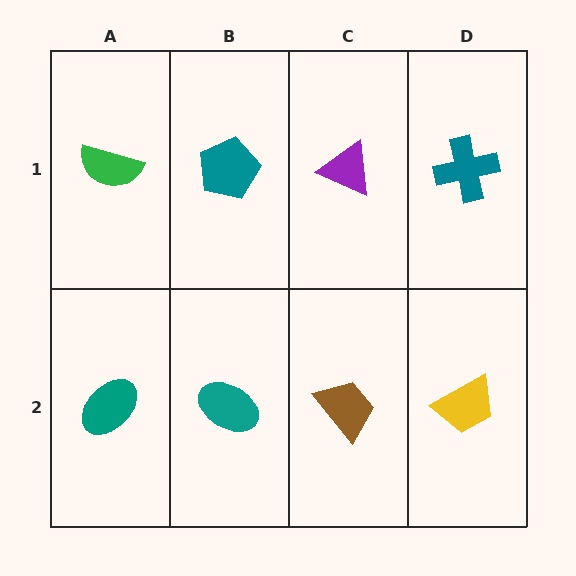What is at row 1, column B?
A teal pentagon.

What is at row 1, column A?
A green semicircle.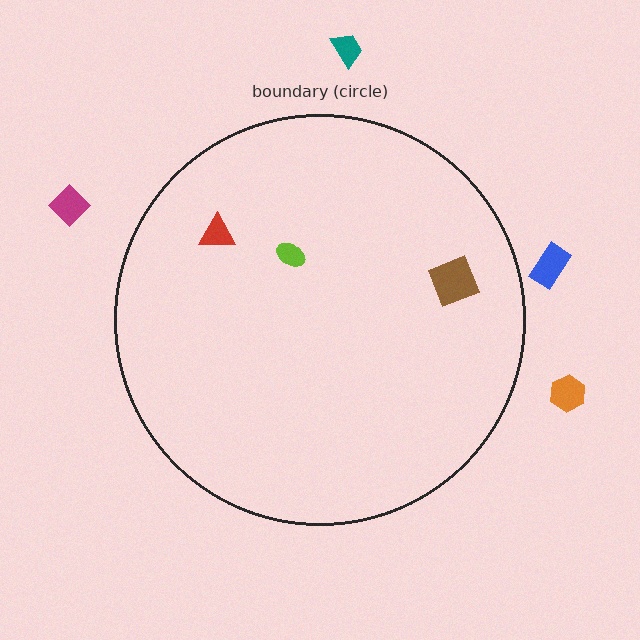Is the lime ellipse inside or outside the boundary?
Inside.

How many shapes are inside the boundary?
3 inside, 4 outside.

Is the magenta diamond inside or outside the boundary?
Outside.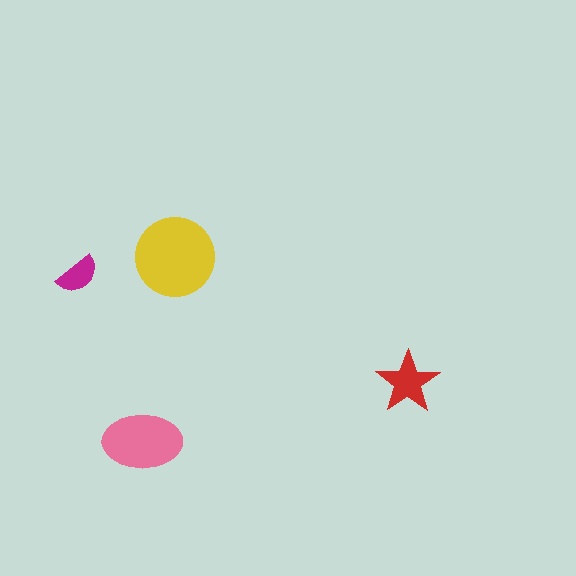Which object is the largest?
The yellow circle.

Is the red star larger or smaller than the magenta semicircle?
Larger.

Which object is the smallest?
The magenta semicircle.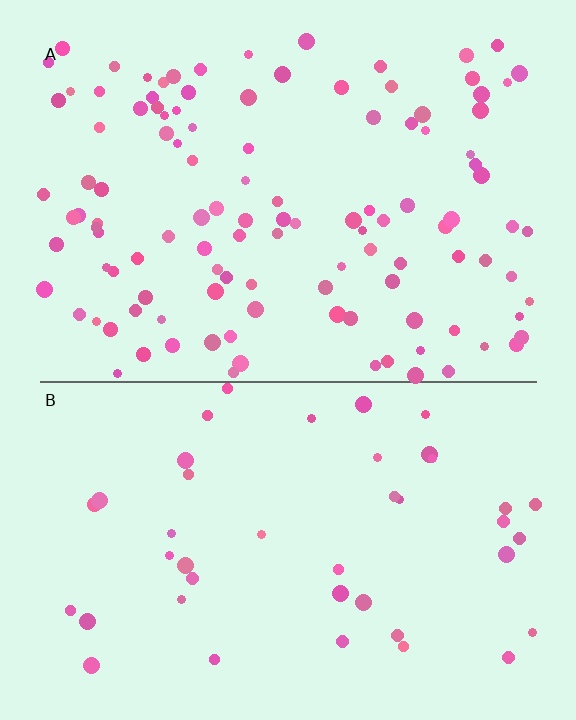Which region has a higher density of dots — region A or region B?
A (the top).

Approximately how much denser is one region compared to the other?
Approximately 2.7× — region A over region B.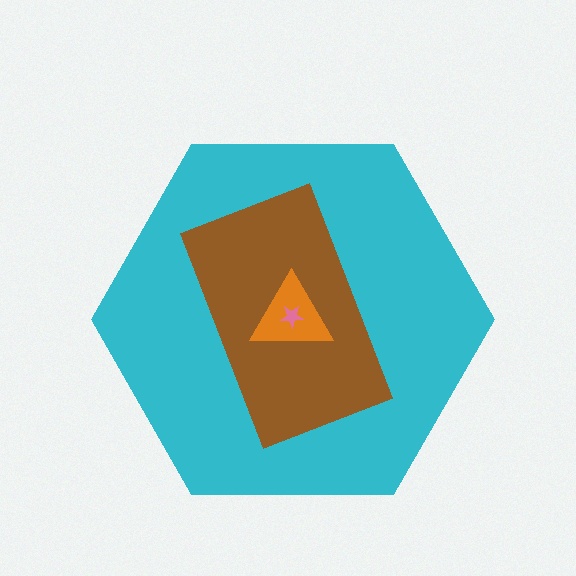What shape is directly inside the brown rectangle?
The orange triangle.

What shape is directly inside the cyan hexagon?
The brown rectangle.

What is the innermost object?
The pink star.